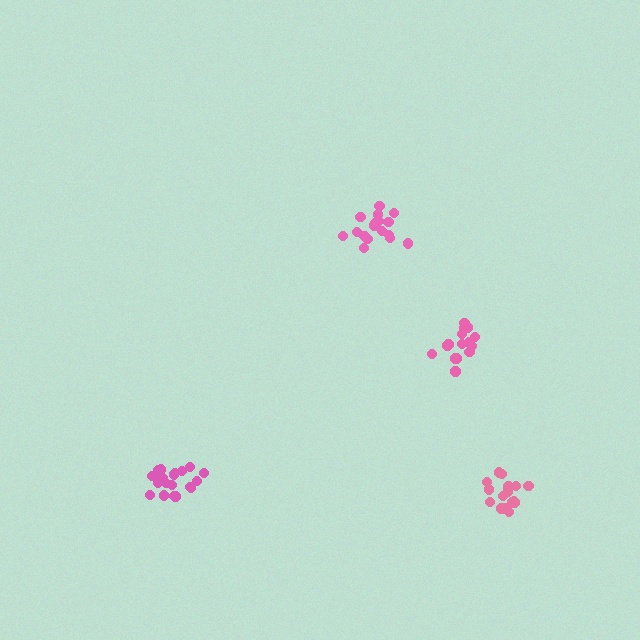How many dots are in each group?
Group 1: 17 dots, Group 2: 21 dots, Group 3: 16 dots, Group 4: 15 dots (69 total).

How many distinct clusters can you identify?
There are 4 distinct clusters.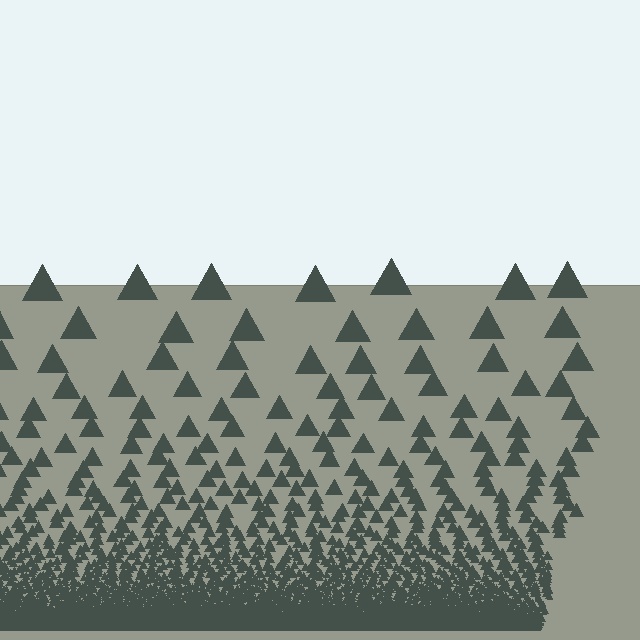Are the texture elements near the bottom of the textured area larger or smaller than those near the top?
Smaller. The gradient is inverted — elements near the bottom are smaller and denser.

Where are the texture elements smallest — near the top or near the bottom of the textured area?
Near the bottom.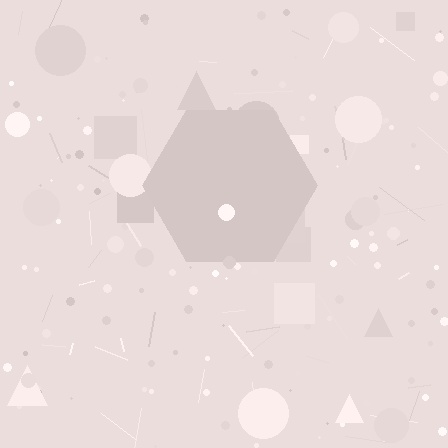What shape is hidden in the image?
A hexagon is hidden in the image.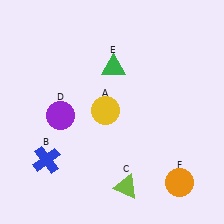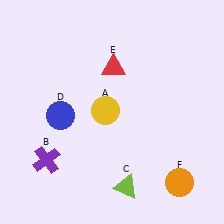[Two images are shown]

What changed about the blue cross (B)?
In Image 1, B is blue. In Image 2, it changed to purple.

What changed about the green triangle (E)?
In Image 1, E is green. In Image 2, it changed to red.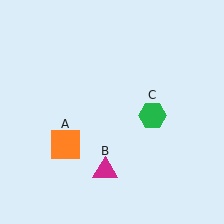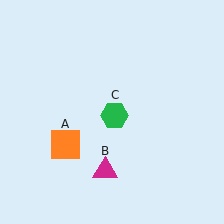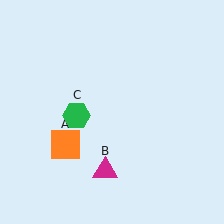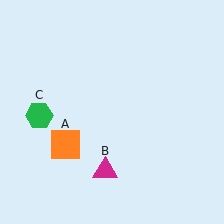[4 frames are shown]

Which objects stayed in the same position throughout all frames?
Orange square (object A) and magenta triangle (object B) remained stationary.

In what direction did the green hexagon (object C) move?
The green hexagon (object C) moved left.